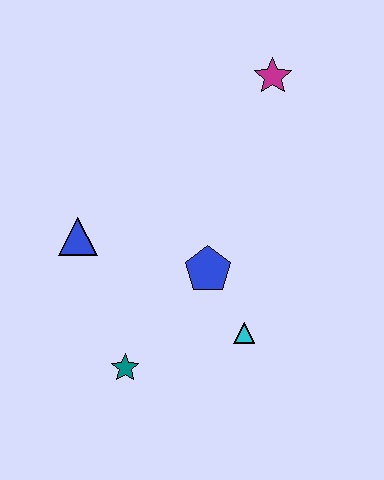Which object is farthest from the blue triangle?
The magenta star is farthest from the blue triangle.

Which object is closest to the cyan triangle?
The blue pentagon is closest to the cyan triangle.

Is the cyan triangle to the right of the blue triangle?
Yes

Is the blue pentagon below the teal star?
No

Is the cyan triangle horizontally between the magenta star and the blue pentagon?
Yes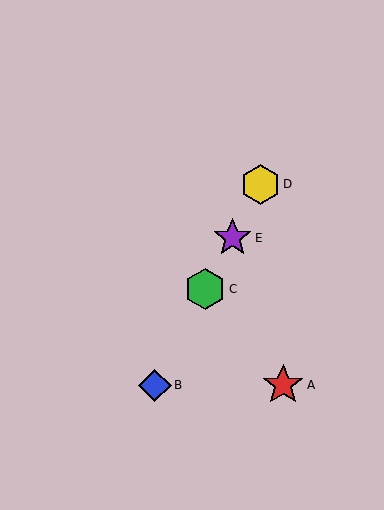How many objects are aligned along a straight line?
4 objects (B, C, D, E) are aligned along a straight line.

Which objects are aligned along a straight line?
Objects B, C, D, E are aligned along a straight line.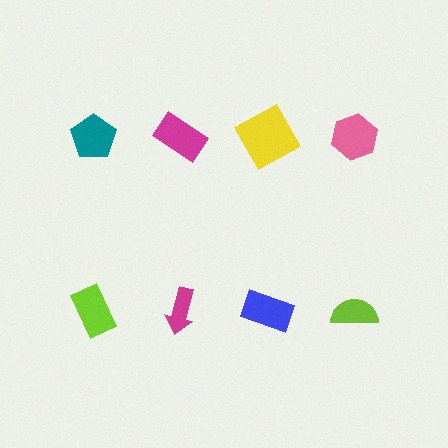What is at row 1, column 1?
A teal pentagon.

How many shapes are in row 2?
4 shapes.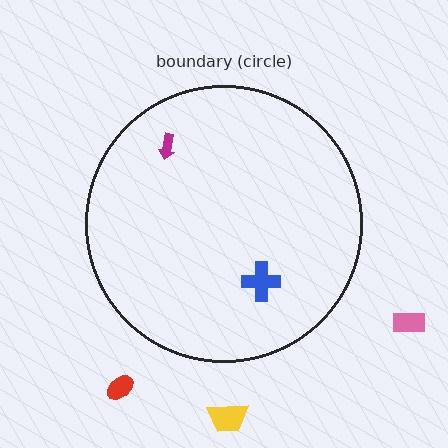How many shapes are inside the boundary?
2 inside, 3 outside.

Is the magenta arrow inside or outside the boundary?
Inside.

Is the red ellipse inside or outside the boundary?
Outside.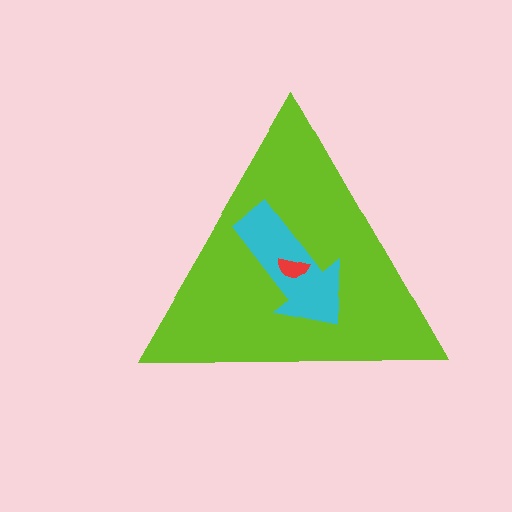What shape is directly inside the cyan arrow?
The red semicircle.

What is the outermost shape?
The lime triangle.